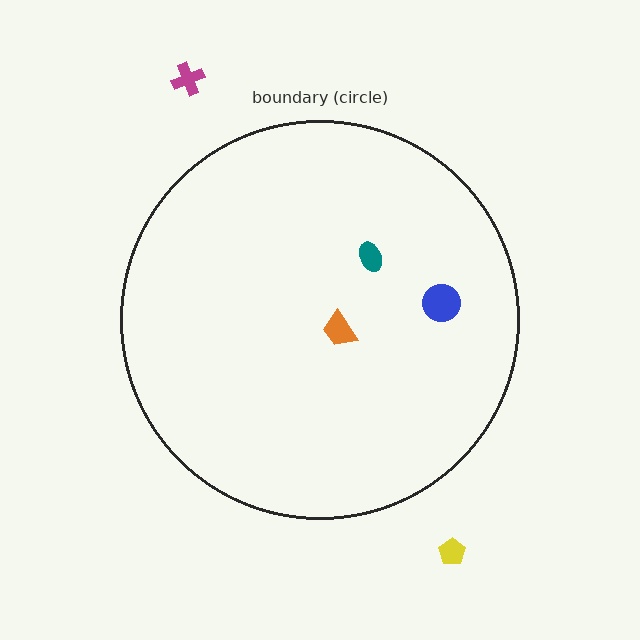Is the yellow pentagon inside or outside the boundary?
Outside.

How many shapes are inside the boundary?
3 inside, 2 outside.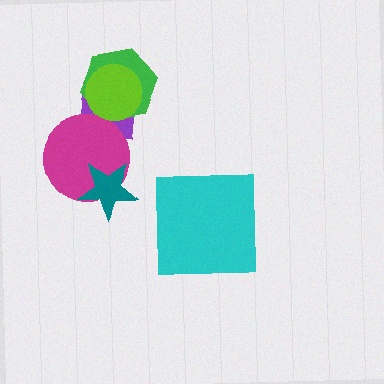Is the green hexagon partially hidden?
Yes, it is partially covered by another shape.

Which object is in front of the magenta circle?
The teal star is in front of the magenta circle.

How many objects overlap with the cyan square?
0 objects overlap with the cyan square.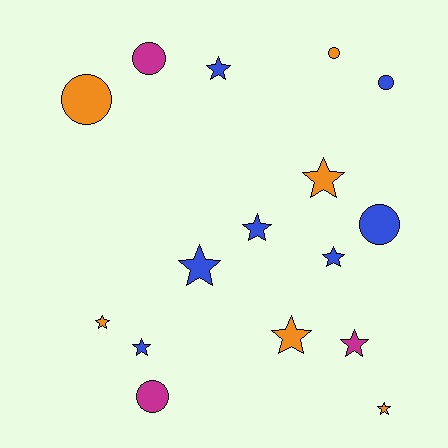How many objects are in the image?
There are 16 objects.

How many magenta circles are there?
There are 2 magenta circles.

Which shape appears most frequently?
Star, with 10 objects.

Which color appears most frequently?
Blue, with 7 objects.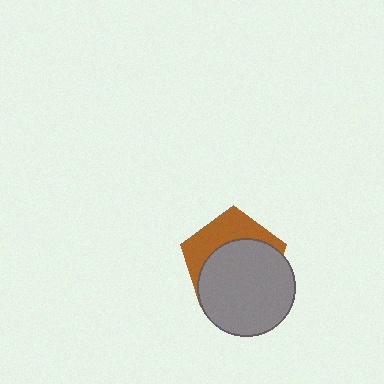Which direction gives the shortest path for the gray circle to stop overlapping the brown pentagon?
Moving down gives the shortest separation.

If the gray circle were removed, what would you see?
You would see the complete brown pentagon.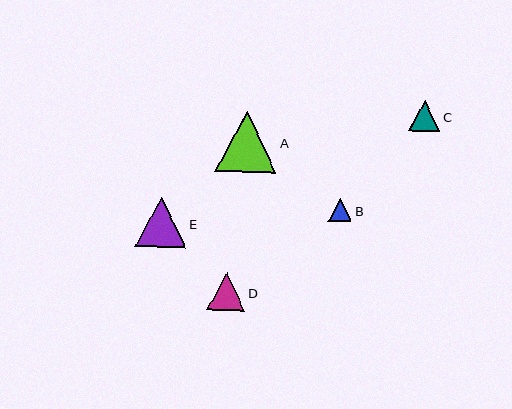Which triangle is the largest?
Triangle A is the largest with a size of approximately 61 pixels.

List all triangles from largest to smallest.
From largest to smallest: A, E, D, C, B.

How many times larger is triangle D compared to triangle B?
Triangle D is approximately 1.6 times the size of triangle B.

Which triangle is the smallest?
Triangle B is the smallest with a size of approximately 23 pixels.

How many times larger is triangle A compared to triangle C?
Triangle A is approximately 2.0 times the size of triangle C.